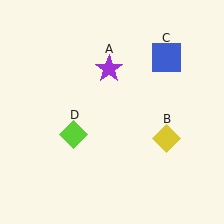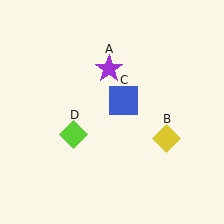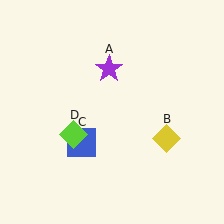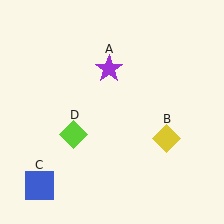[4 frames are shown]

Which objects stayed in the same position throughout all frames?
Purple star (object A) and yellow diamond (object B) and lime diamond (object D) remained stationary.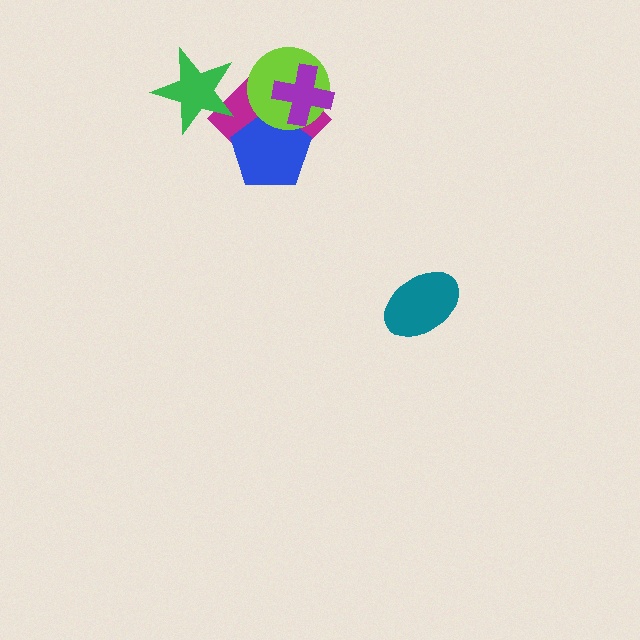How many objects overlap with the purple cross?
3 objects overlap with the purple cross.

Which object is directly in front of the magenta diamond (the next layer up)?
The blue pentagon is directly in front of the magenta diamond.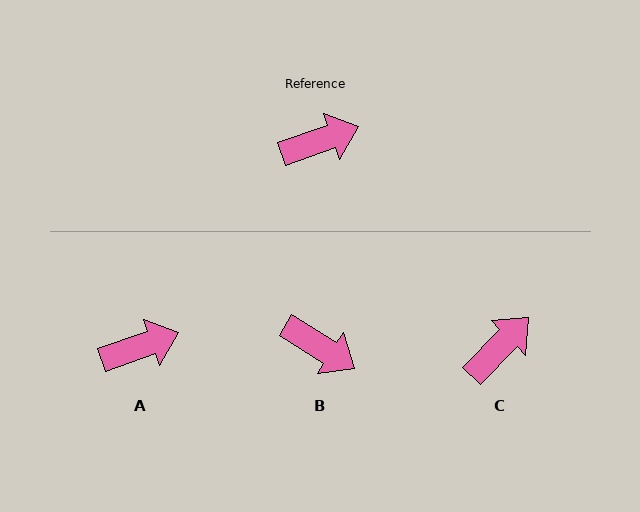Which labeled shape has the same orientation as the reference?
A.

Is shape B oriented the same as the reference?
No, it is off by about 52 degrees.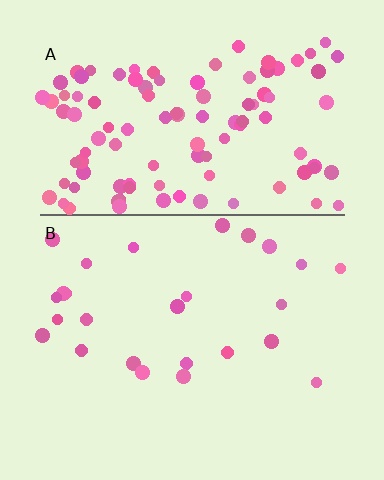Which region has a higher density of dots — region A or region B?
A (the top).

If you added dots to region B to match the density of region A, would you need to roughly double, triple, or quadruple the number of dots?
Approximately quadruple.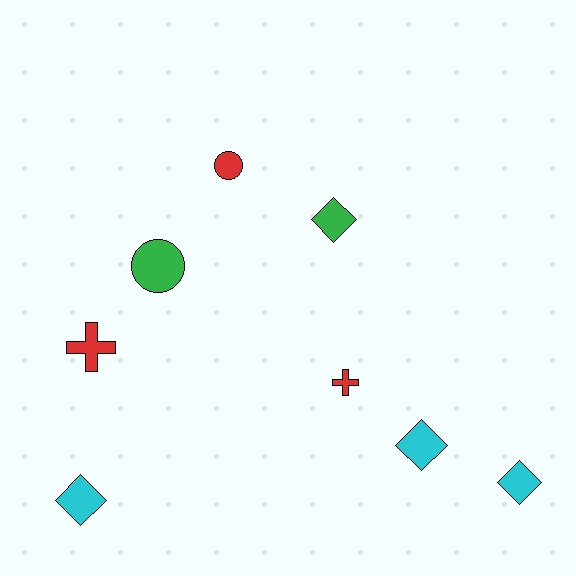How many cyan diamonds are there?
There are 3 cyan diamonds.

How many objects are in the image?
There are 8 objects.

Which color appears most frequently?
Cyan, with 3 objects.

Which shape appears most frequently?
Diamond, with 4 objects.